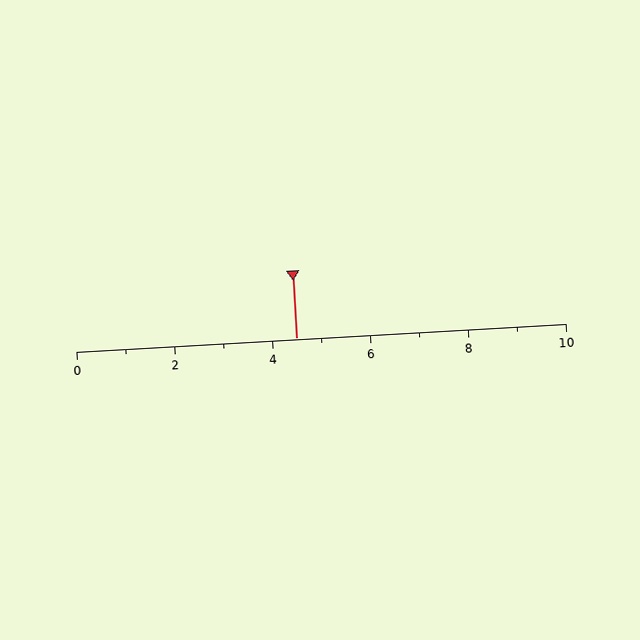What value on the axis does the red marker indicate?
The marker indicates approximately 4.5.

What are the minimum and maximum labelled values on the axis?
The axis runs from 0 to 10.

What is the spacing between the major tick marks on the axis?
The major ticks are spaced 2 apart.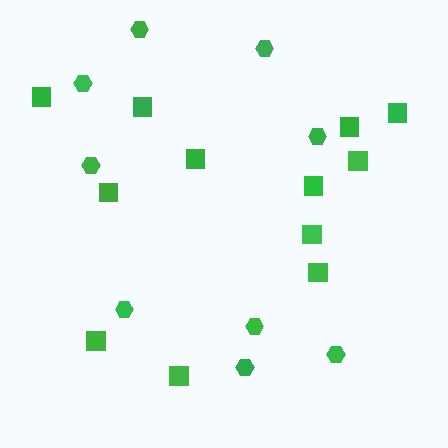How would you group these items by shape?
There are 2 groups: one group of squares (12) and one group of hexagons (9).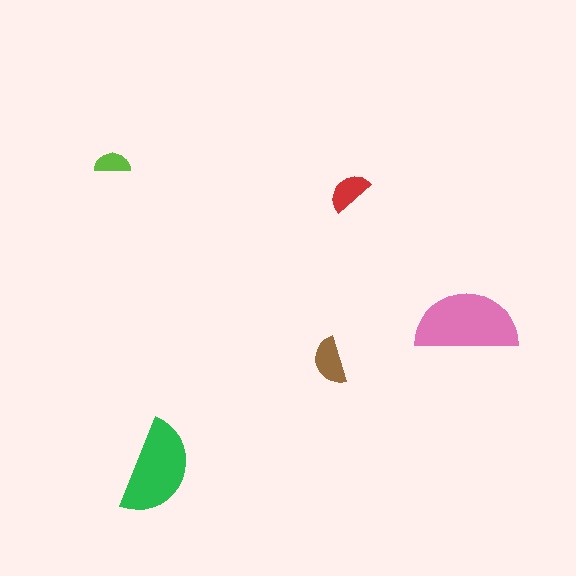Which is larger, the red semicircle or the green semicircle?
The green one.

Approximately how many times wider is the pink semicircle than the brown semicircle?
About 2 times wider.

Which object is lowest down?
The green semicircle is bottommost.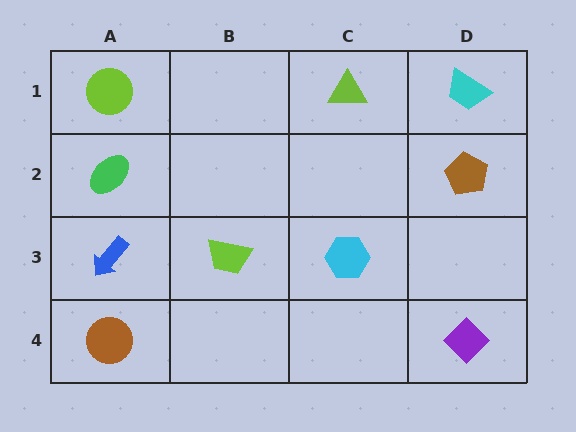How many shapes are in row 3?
3 shapes.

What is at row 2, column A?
A green ellipse.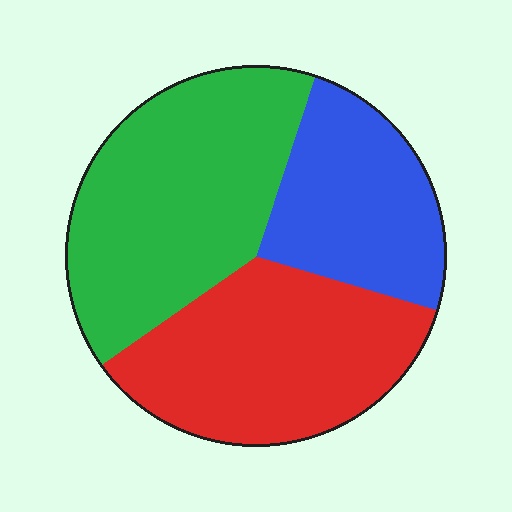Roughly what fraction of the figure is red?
Red takes up between a third and a half of the figure.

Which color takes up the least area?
Blue, at roughly 25%.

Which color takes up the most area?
Green, at roughly 40%.